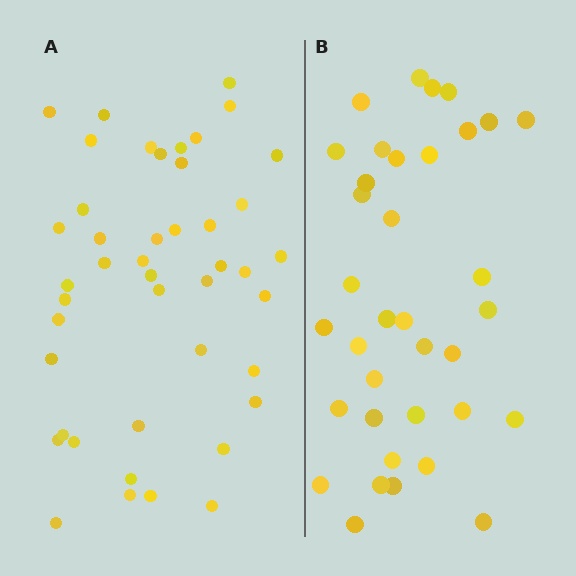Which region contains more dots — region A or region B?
Region A (the left region) has more dots.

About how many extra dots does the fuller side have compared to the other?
Region A has roughly 8 or so more dots than region B.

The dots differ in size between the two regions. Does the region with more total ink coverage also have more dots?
No. Region B has more total ink coverage because its dots are larger, but region A actually contains more individual dots. Total area can be misleading — the number of items is what matters here.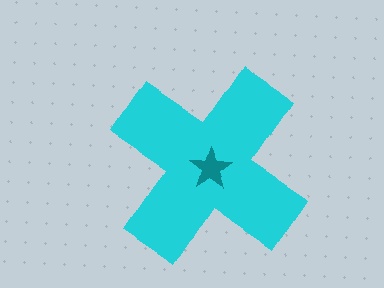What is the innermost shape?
The teal star.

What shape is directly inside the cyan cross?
The teal star.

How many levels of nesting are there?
2.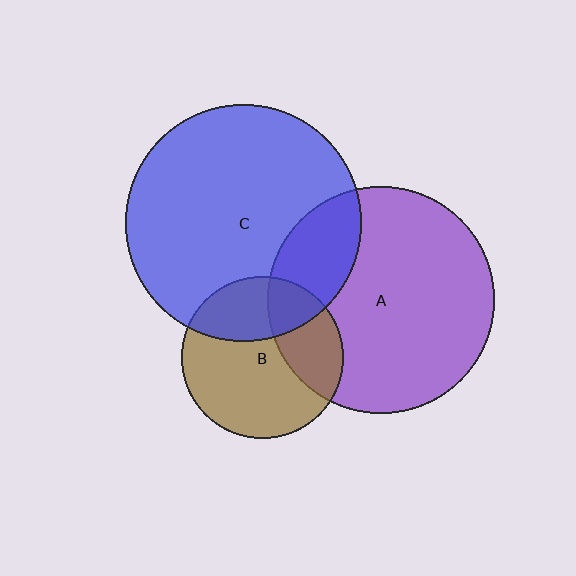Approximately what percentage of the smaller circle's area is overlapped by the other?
Approximately 30%.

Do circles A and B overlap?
Yes.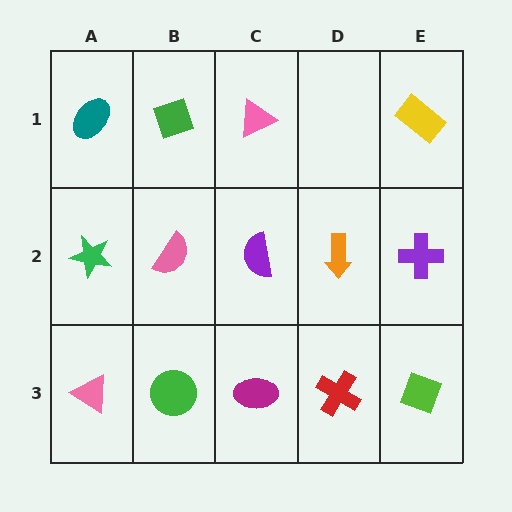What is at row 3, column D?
A red cross.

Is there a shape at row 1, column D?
No, that cell is empty.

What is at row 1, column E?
A yellow rectangle.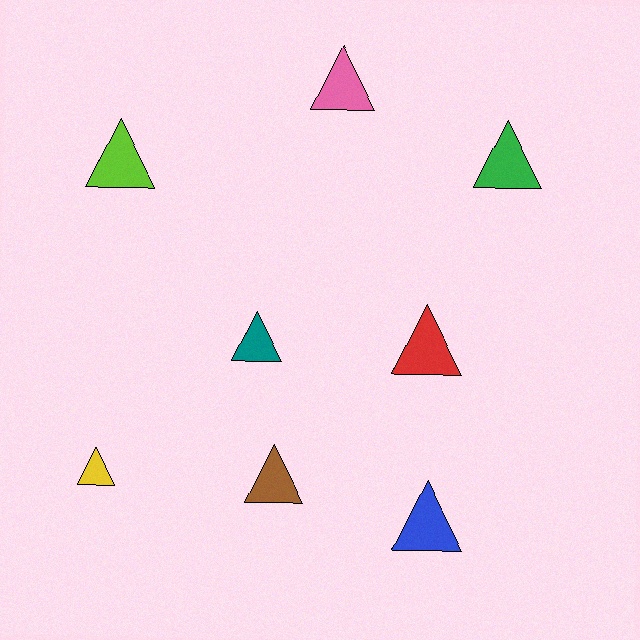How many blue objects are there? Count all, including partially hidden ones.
There is 1 blue object.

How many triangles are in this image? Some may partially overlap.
There are 8 triangles.